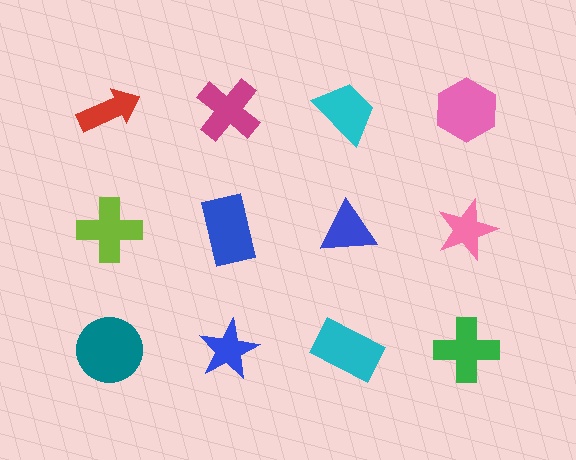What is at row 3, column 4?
A green cross.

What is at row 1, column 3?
A cyan trapezoid.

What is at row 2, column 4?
A pink star.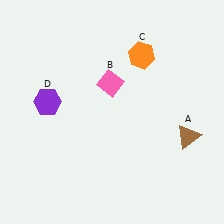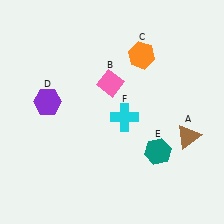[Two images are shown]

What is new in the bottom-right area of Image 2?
A cyan cross (F) was added in the bottom-right area of Image 2.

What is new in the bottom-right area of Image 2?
A teal hexagon (E) was added in the bottom-right area of Image 2.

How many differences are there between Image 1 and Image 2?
There are 2 differences between the two images.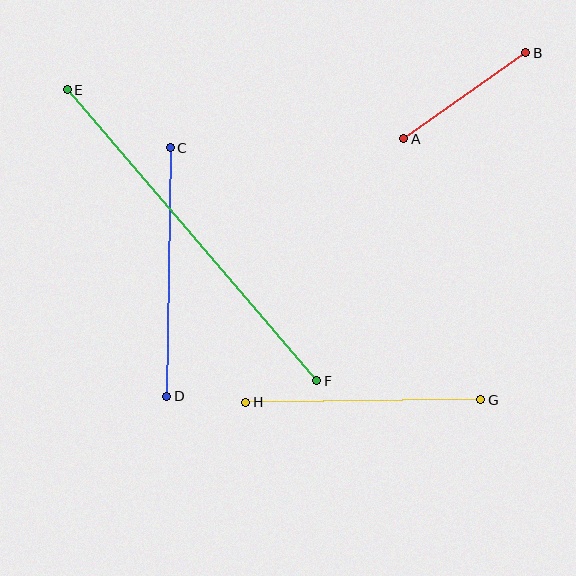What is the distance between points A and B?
The distance is approximately 149 pixels.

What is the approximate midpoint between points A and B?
The midpoint is at approximately (465, 96) pixels.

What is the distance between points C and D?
The distance is approximately 248 pixels.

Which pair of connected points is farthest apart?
Points E and F are farthest apart.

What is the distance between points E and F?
The distance is approximately 383 pixels.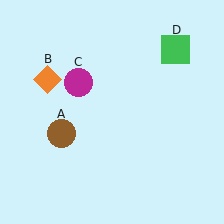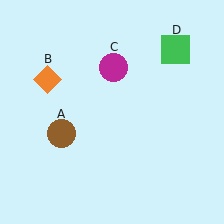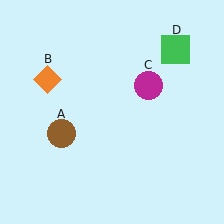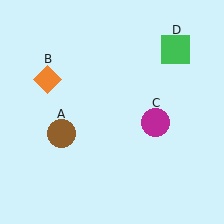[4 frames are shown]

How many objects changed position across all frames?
1 object changed position: magenta circle (object C).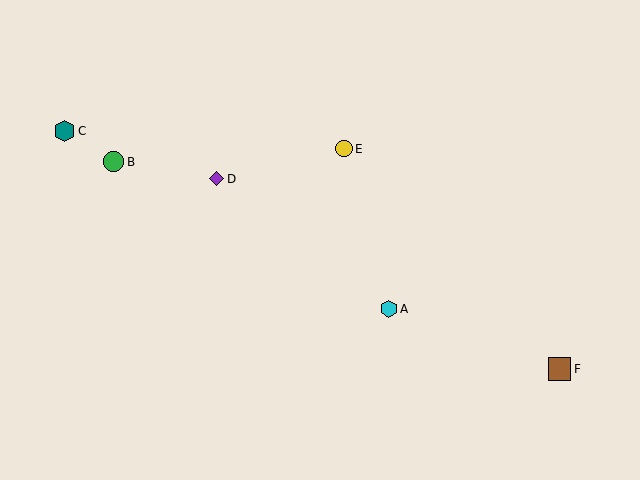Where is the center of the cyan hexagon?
The center of the cyan hexagon is at (389, 309).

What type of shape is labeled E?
Shape E is a yellow circle.